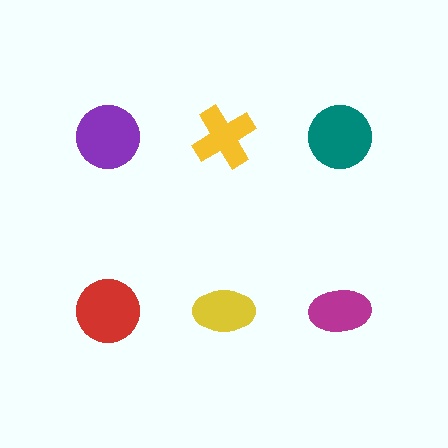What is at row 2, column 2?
A yellow ellipse.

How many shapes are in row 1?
3 shapes.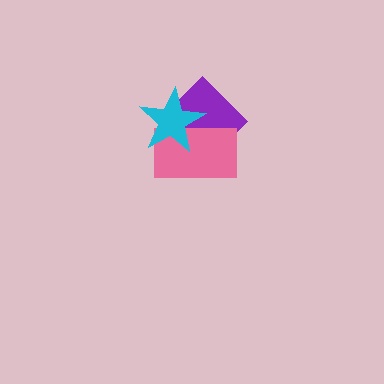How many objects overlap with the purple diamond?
2 objects overlap with the purple diamond.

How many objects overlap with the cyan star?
2 objects overlap with the cyan star.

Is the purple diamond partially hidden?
Yes, it is partially covered by another shape.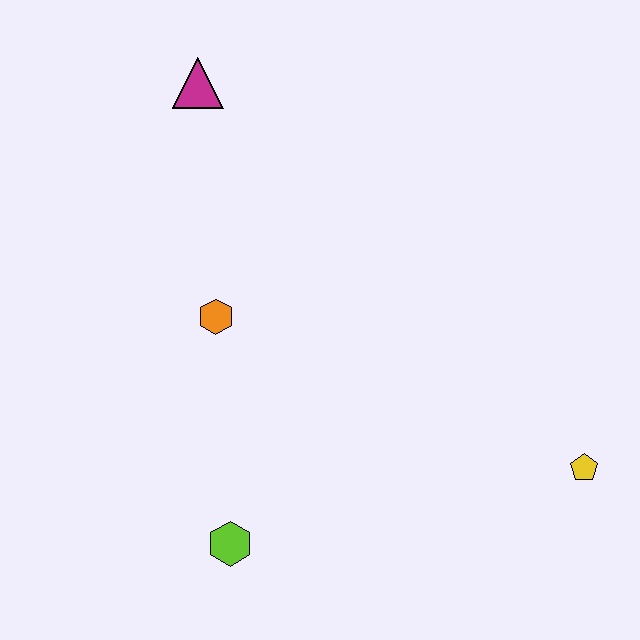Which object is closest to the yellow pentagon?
The lime hexagon is closest to the yellow pentagon.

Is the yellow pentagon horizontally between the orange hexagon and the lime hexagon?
No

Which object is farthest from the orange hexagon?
The yellow pentagon is farthest from the orange hexagon.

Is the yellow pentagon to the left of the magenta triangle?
No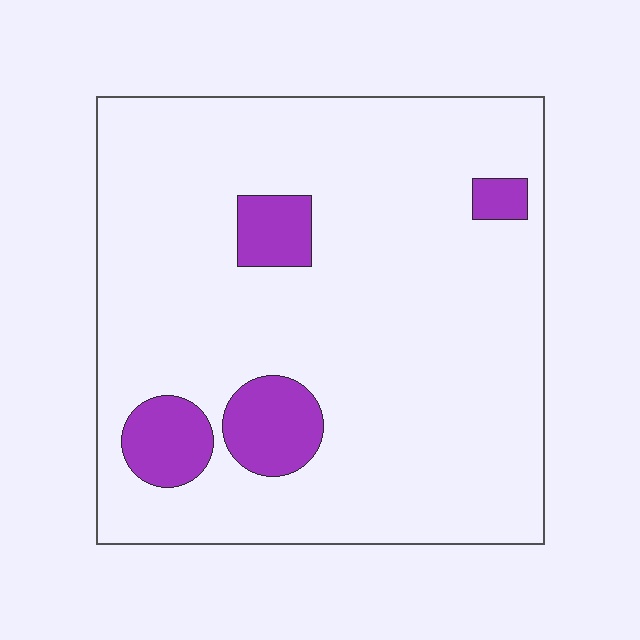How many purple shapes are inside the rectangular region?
4.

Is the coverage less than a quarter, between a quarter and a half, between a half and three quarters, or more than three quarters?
Less than a quarter.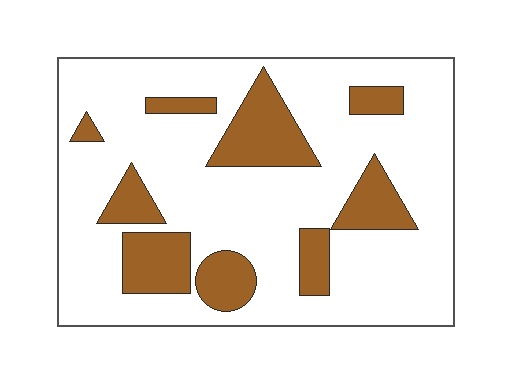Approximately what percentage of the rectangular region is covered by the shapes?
Approximately 25%.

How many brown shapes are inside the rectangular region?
9.